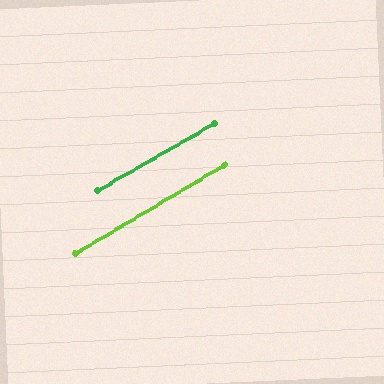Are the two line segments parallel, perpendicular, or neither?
Parallel — their directions differ by only 0.8°.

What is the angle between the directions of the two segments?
Approximately 1 degree.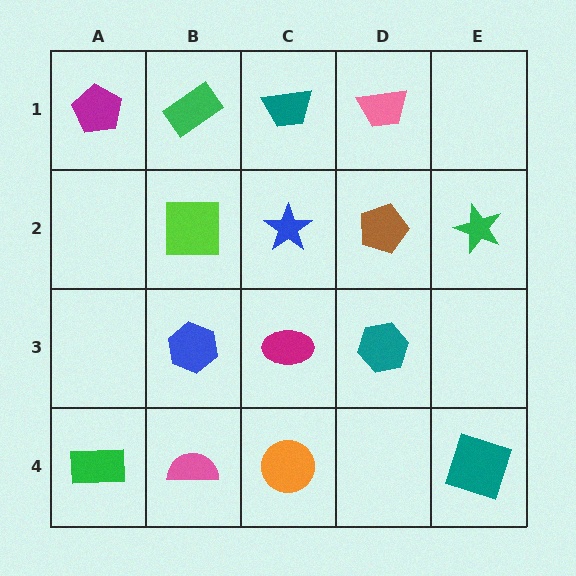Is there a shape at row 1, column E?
No, that cell is empty.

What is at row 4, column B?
A pink semicircle.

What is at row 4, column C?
An orange circle.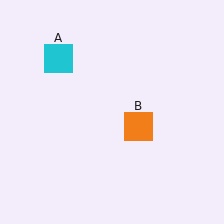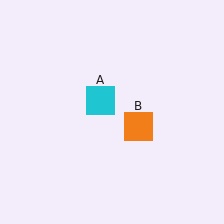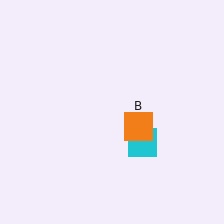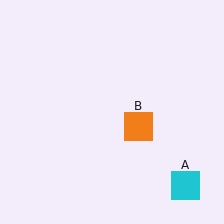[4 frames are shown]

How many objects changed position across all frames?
1 object changed position: cyan square (object A).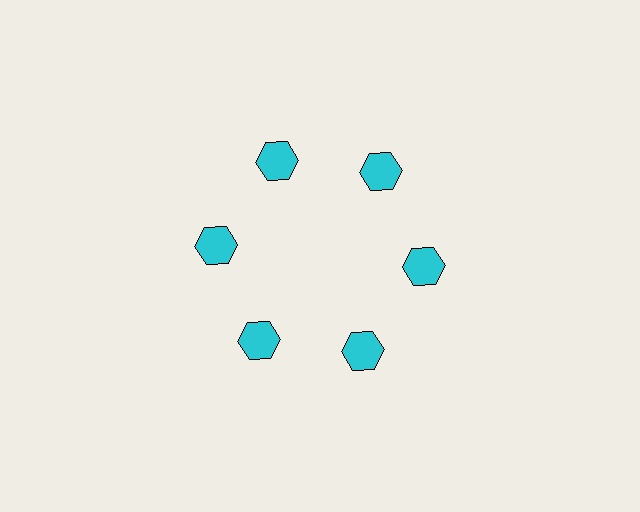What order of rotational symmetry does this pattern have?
This pattern has 6-fold rotational symmetry.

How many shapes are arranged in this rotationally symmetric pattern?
There are 6 shapes, arranged in 6 groups of 1.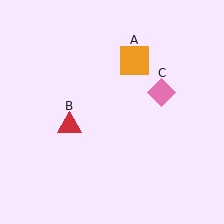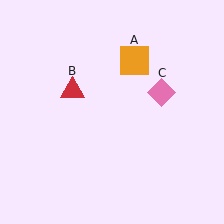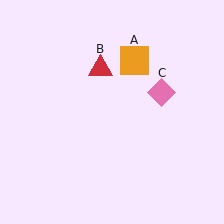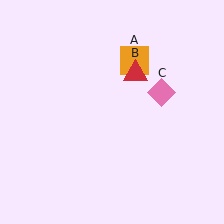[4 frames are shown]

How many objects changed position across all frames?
1 object changed position: red triangle (object B).